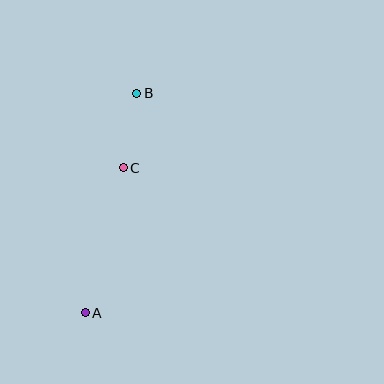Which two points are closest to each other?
Points B and C are closest to each other.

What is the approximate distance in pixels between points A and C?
The distance between A and C is approximately 150 pixels.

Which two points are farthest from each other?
Points A and B are farthest from each other.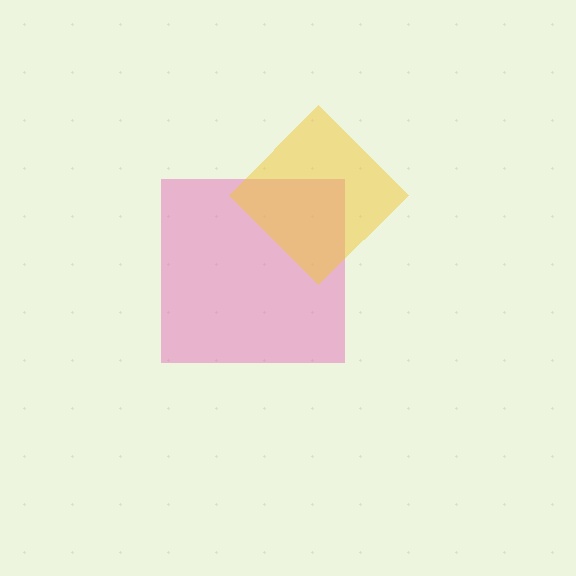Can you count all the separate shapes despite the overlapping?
Yes, there are 2 separate shapes.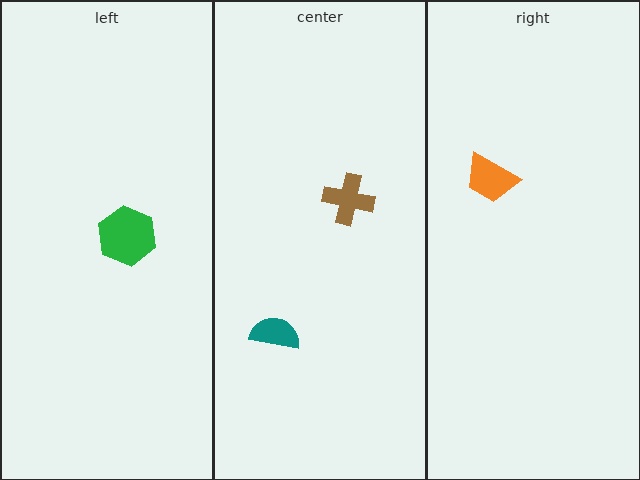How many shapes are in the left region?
1.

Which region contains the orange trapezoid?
The right region.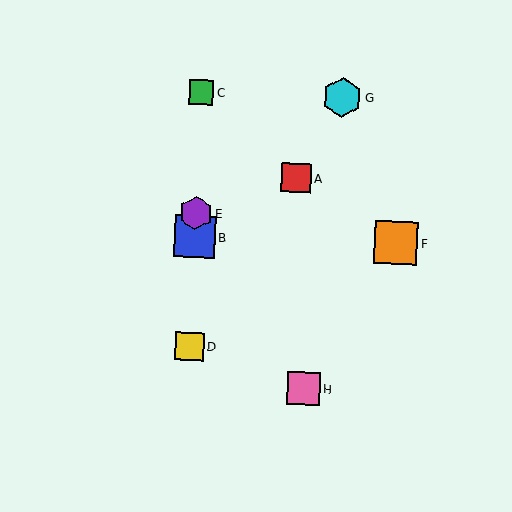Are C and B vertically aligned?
Yes, both are at x≈202.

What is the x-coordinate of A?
Object A is at x≈297.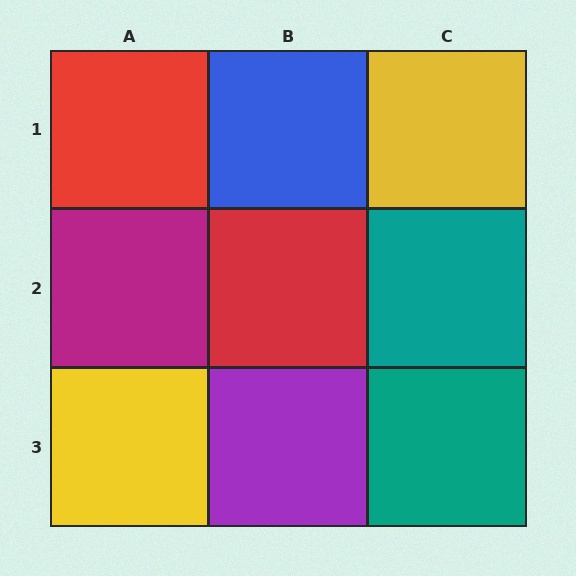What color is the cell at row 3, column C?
Teal.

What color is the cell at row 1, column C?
Yellow.